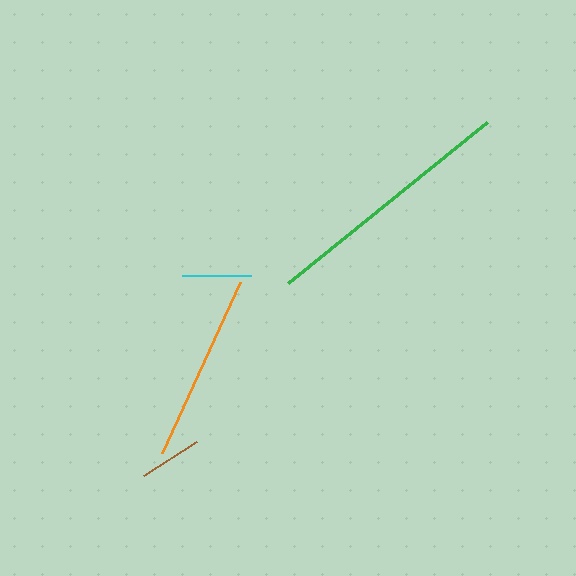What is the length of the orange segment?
The orange segment is approximately 188 pixels long.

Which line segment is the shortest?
The brown line is the shortest at approximately 63 pixels.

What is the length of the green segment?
The green segment is approximately 257 pixels long.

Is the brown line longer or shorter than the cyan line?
The cyan line is longer than the brown line.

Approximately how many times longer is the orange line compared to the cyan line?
The orange line is approximately 2.7 times the length of the cyan line.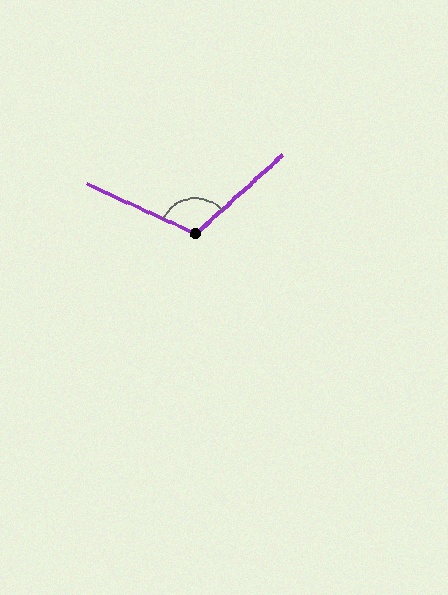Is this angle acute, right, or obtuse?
It is obtuse.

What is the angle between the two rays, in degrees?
Approximately 114 degrees.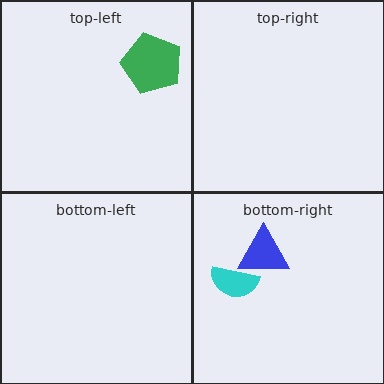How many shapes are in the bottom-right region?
2.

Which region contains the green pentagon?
The top-left region.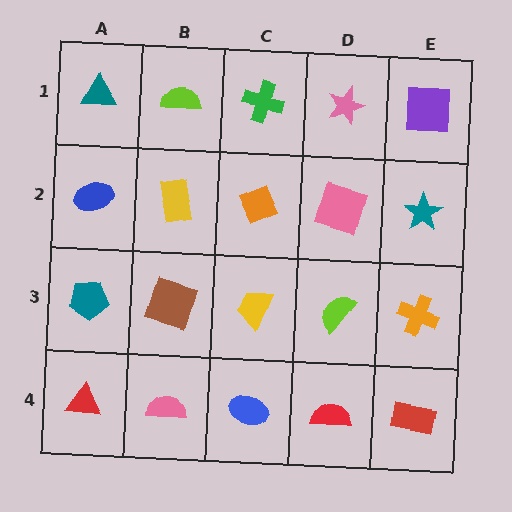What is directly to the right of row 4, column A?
A pink semicircle.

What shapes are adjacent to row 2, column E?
A purple square (row 1, column E), an orange cross (row 3, column E), a pink square (row 2, column D).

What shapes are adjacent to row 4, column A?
A teal pentagon (row 3, column A), a pink semicircle (row 4, column B).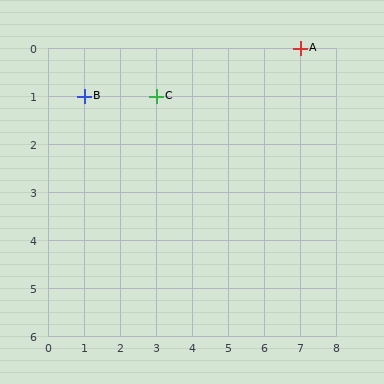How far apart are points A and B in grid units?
Points A and B are 6 columns and 1 row apart (about 6.1 grid units diagonally).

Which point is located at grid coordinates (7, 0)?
Point A is at (7, 0).